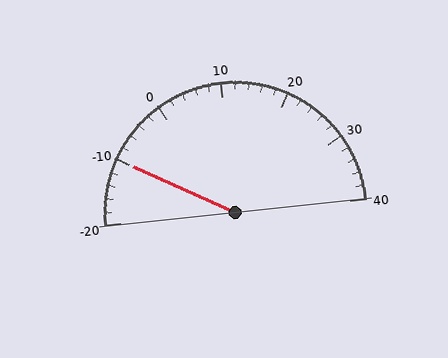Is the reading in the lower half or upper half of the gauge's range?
The reading is in the lower half of the range (-20 to 40).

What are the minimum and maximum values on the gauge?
The gauge ranges from -20 to 40.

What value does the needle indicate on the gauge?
The needle indicates approximately -10.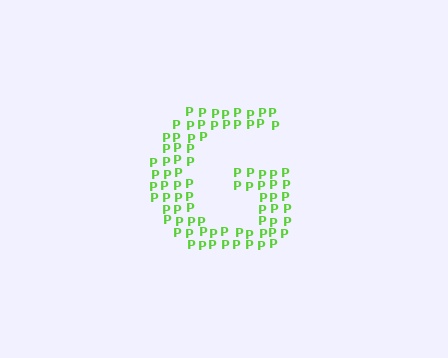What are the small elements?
The small elements are letter P's.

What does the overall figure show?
The overall figure shows the letter G.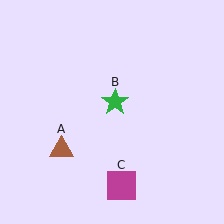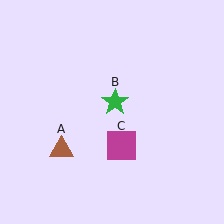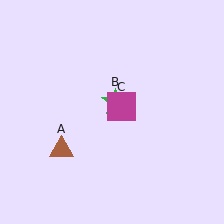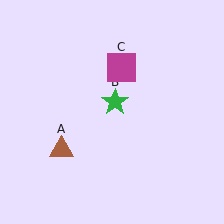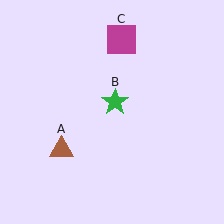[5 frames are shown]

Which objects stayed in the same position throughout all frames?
Brown triangle (object A) and green star (object B) remained stationary.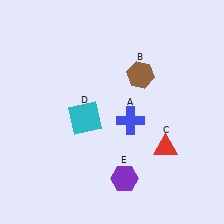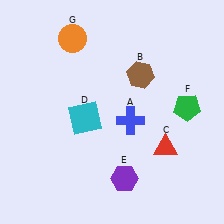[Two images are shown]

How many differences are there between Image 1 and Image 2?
There are 2 differences between the two images.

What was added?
A green pentagon (F), an orange circle (G) were added in Image 2.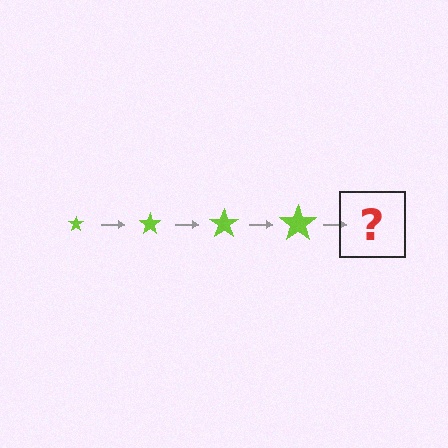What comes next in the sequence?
The next element should be a lime star, larger than the previous one.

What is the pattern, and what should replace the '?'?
The pattern is that the star gets progressively larger each step. The '?' should be a lime star, larger than the previous one.